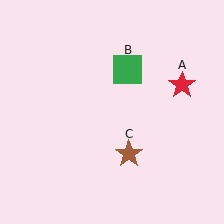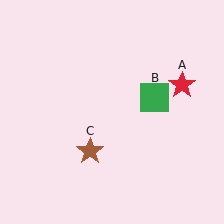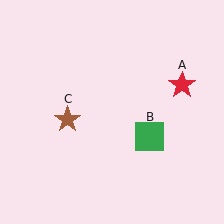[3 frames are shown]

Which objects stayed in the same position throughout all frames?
Red star (object A) remained stationary.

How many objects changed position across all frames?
2 objects changed position: green square (object B), brown star (object C).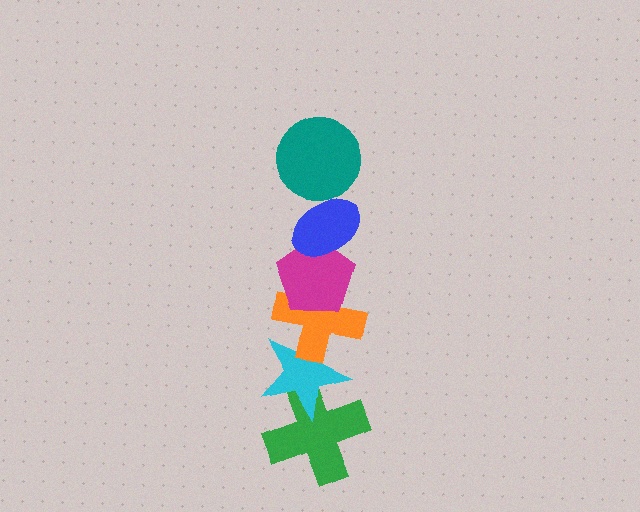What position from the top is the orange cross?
The orange cross is 4th from the top.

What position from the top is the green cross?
The green cross is 6th from the top.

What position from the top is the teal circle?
The teal circle is 1st from the top.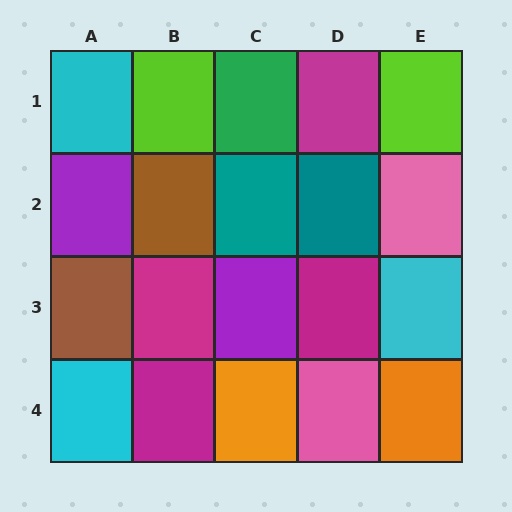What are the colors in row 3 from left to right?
Brown, magenta, purple, magenta, cyan.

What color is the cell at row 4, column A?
Cyan.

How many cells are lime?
2 cells are lime.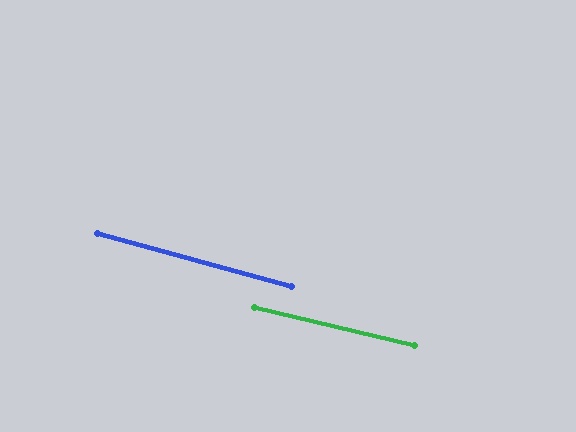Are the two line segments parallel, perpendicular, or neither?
Parallel — their directions differ by only 2.0°.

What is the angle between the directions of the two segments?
Approximately 2 degrees.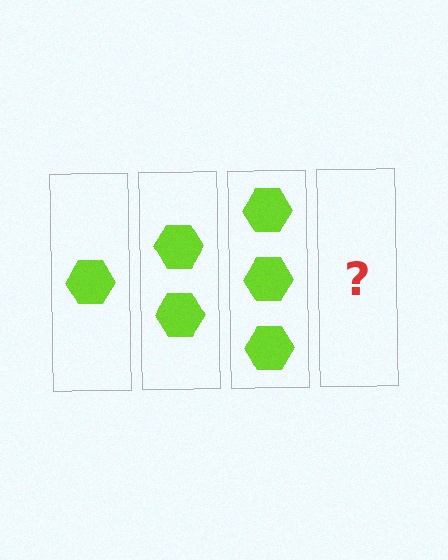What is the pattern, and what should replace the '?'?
The pattern is that each step adds one more hexagon. The '?' should be 4 hexagons.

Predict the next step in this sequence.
The next step is 4 hexagons.